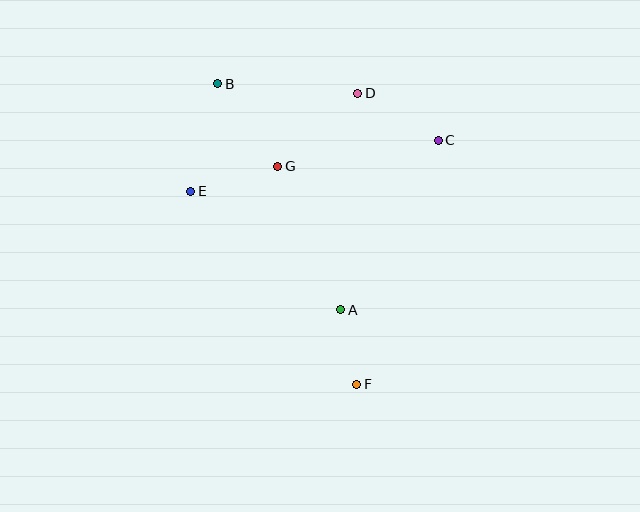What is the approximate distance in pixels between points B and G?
The distance between B and G is approximately 102 pixels.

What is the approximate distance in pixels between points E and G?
The distance between E and G is approximately 91 pixels.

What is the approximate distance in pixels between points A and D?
The distance between A and D is approximately 217 pixels.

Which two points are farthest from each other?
Points B and F are farthest from each other.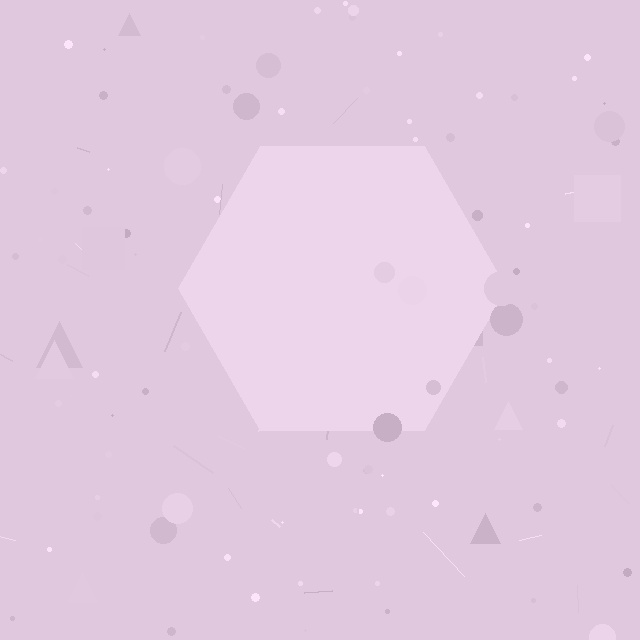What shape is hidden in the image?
A hexagon is hidden in the image.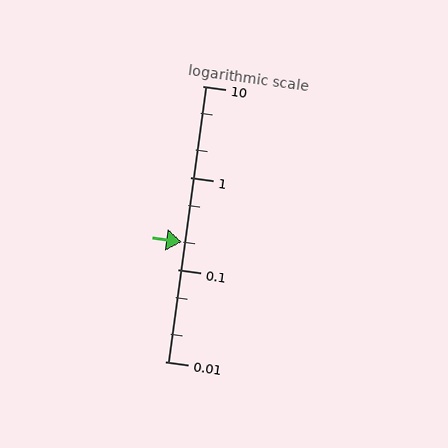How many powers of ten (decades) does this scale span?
The scale spans 3 decades, from 0.01 to 10.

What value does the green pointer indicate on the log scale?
The pointer indicates approximately 0.2.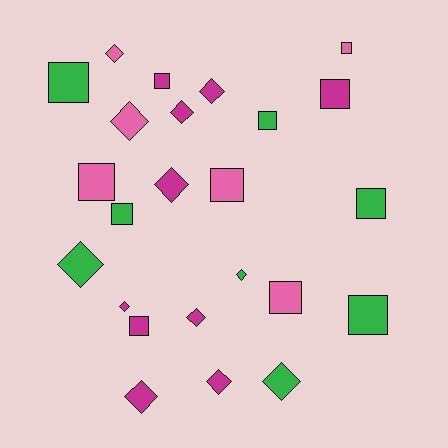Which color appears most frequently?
Magenta, with 10 objects.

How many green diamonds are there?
There are 3 green diamonds.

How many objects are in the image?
There are 24 objects.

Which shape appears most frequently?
Diamond, with 12 objects.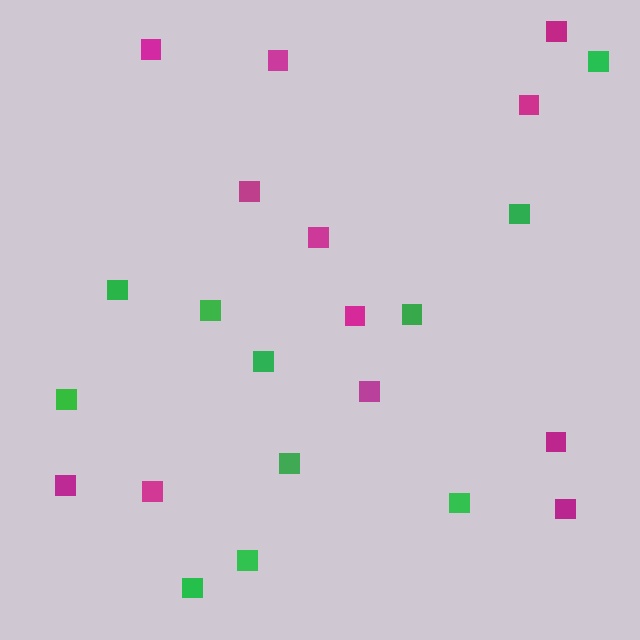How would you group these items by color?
There are 2 groups: one group of green squares (11) and one group of magenta squares (12).